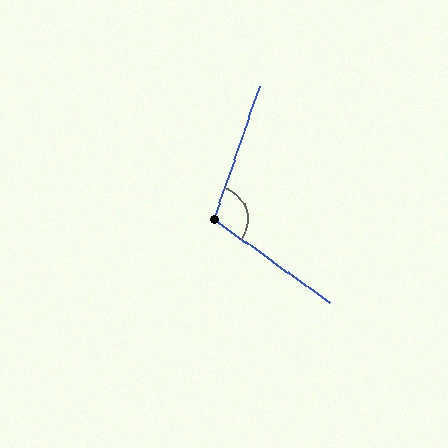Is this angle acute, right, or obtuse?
It is obtuse.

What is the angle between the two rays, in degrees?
Approximately 107 degrees.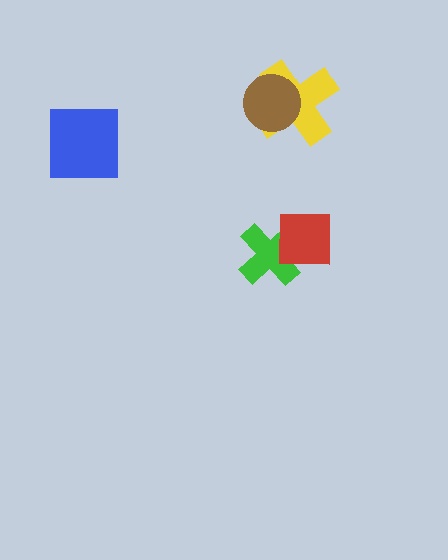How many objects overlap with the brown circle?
1 object overlaps with the brown circle.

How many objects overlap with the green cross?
1 object overlaps with the green cross.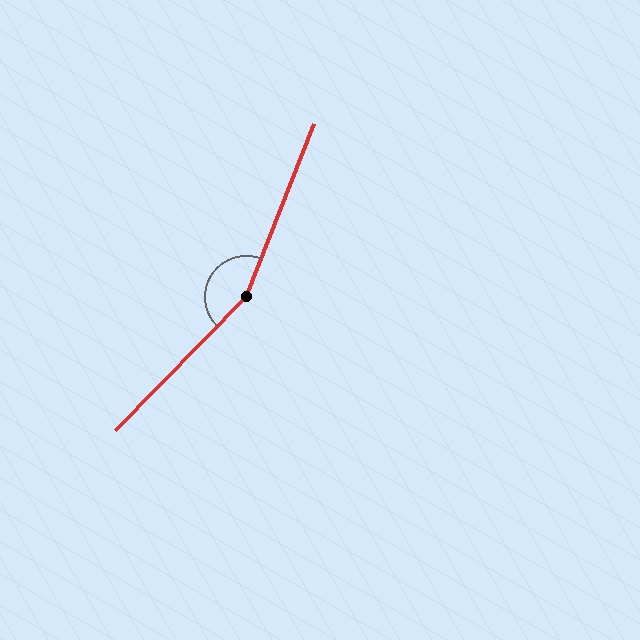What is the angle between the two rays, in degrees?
Approximately 157 degrees.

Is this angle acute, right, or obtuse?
It is obtuse.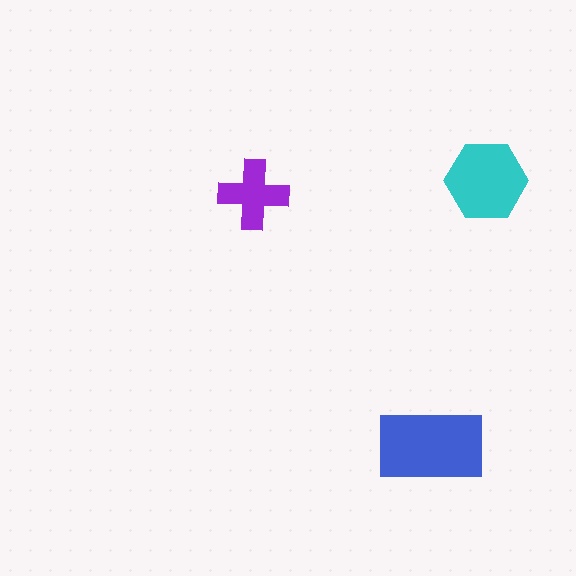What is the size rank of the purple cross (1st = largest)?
3rd.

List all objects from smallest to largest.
The purple cross, the cyan hexagon, the blue rectangle.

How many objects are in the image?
There are 3 objects in the image.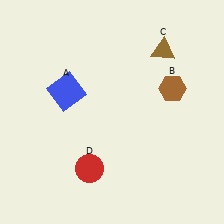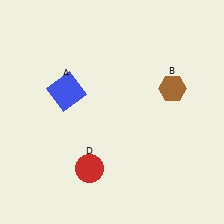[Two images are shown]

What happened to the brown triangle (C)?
The brown triangle (C) was removed in Image 2. It was in the top-right area of Image 1.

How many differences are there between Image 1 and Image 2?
There is 1 difference between the two images.